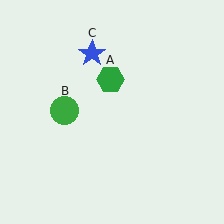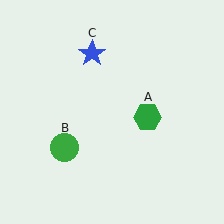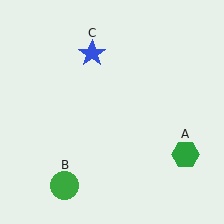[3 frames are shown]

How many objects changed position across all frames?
2 objects changed position: green hexagon (object A), green circle (object B).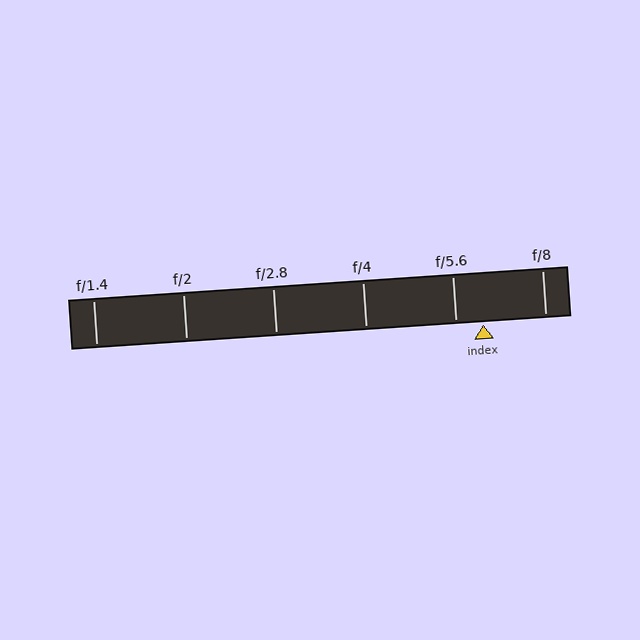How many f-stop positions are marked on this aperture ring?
There are 6 f-stop positions marked.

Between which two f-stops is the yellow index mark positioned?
The index mark is between f/5.6 and f/8.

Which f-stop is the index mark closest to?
The index mark is closest to f/5.6.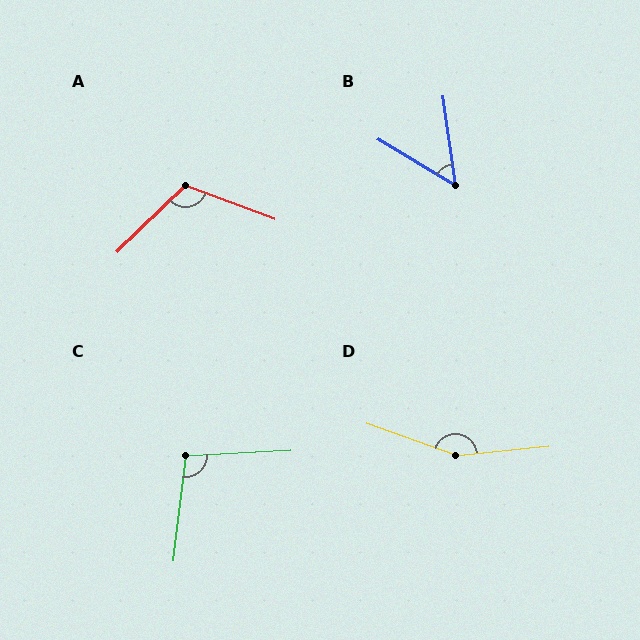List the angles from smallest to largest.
B (51°), C (99°), A (116°), D (155°).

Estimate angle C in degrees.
Approximately 99 degrees.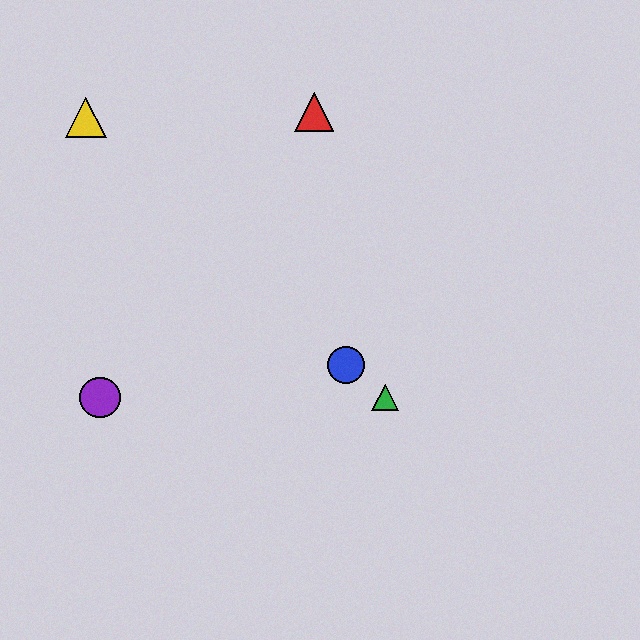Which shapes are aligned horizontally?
The green triangle, the purple circle are aligned horizontally.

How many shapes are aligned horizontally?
2 shapes (the green triangle, the purple circle) are aligned horizontally.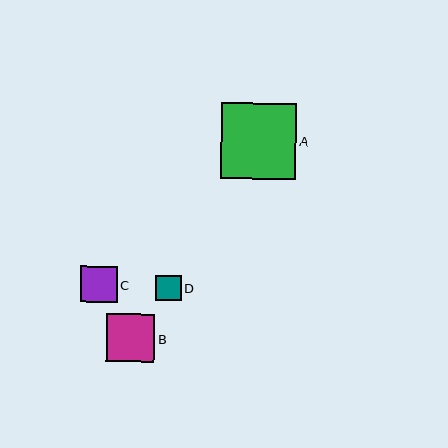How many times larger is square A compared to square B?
Square A is approximately 1.6 times the size of square B.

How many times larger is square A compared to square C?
Square A is approximately 2.1 times the size of square C.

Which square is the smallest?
Square D is the smallest with a size of approximately 25 pixels.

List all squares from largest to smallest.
From largest to smallest: A, B, C, D.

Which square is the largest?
Square A is the largest with a size of approximately 76 pixels.